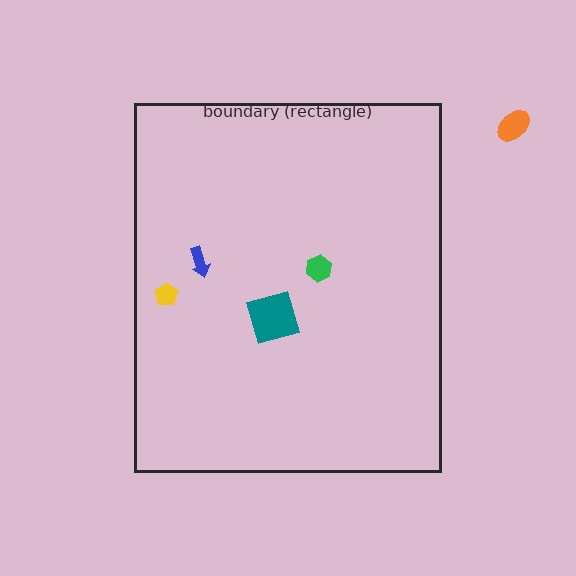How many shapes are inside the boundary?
4 inside, 1 outside.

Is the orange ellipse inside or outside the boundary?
Outside.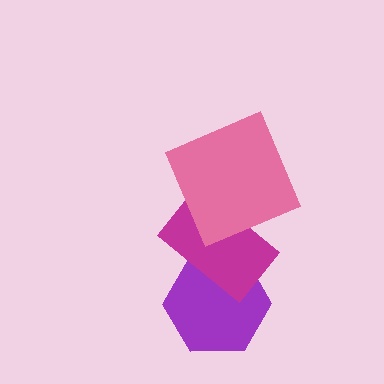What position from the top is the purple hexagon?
The purple hexagon is 3rd from the top.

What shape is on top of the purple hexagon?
The magenta rectangle is on top of the purple hexagon.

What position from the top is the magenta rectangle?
The magenta rectangle is 2nd from the top.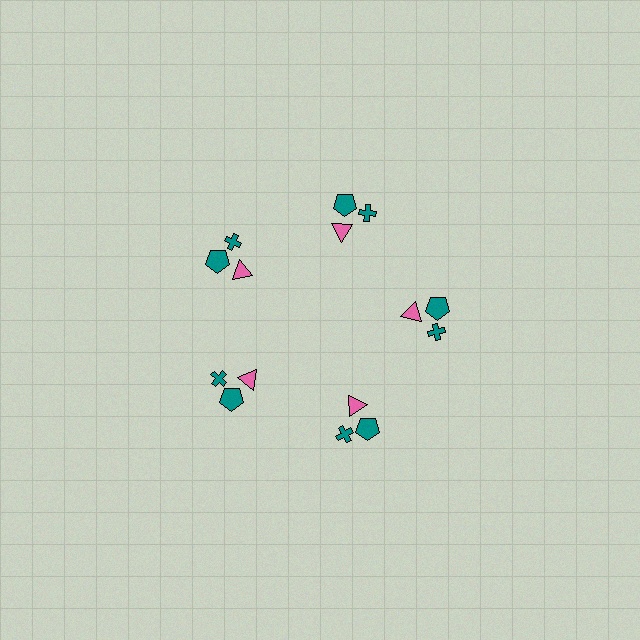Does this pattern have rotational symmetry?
Yes, this pattern has 5-fold rotational symmetry. It looks the same after rotating 72 degrees around the center.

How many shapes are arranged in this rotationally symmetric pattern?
There are 15 shapes, arranged in 5 groups of 3.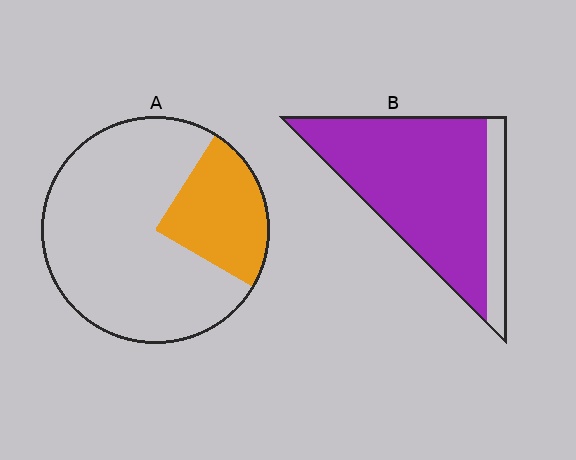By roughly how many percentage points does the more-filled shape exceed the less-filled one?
By roughly 60 percentage points (B over A).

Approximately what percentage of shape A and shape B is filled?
A is approximately 25% and B is approximately 85%.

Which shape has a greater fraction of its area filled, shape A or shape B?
Shape B.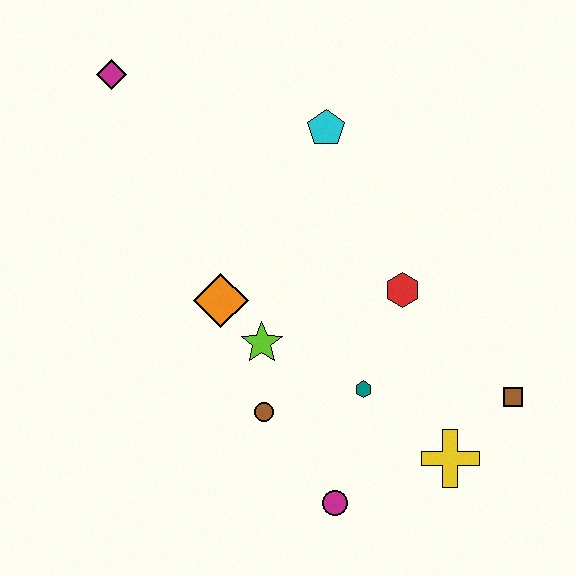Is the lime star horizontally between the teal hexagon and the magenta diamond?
Yes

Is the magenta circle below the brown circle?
Yes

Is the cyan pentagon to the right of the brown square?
No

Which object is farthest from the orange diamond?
The brown square is farthest from the orange diamond.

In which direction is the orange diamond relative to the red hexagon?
The orange diamond is to the left of the red hexagon.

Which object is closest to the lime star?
The orange diamond is closest to the lime star.